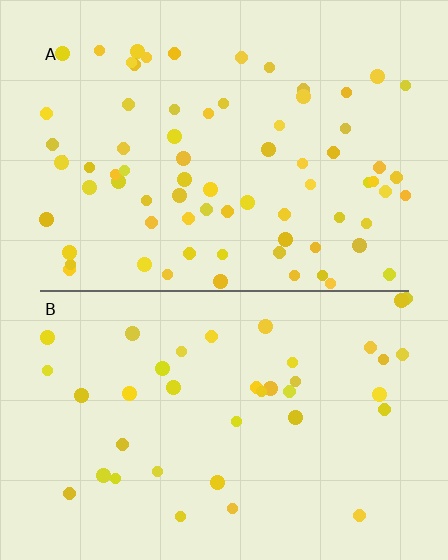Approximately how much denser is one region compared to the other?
Approximately 1.9× — region A over region B.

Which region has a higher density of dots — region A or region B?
A (the top).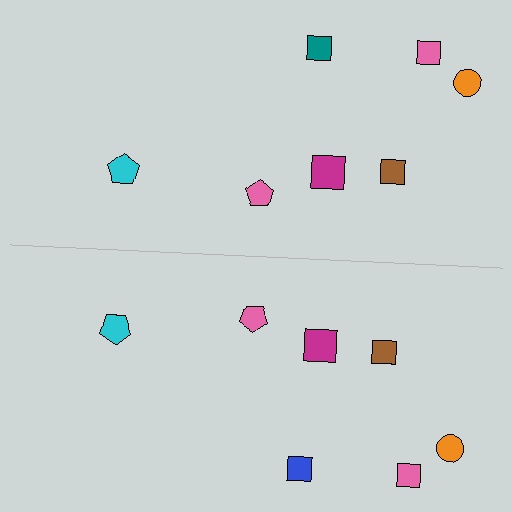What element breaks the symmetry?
The blue square on the bottom side breaks the symmetry — its mirror counterpart is teal.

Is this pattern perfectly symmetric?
No, the pattern is not perfectly symmetric. The blue square on the bottom side breaks the symmetry — its mirror counterpart is teal.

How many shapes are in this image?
There are 14 shapes in this image.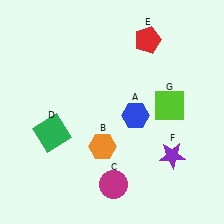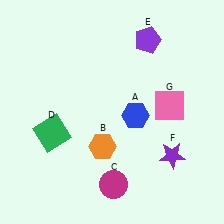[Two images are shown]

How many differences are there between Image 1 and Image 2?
There are 2 differences between the two images.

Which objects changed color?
E changed from red to purple. G changed from lime to pink.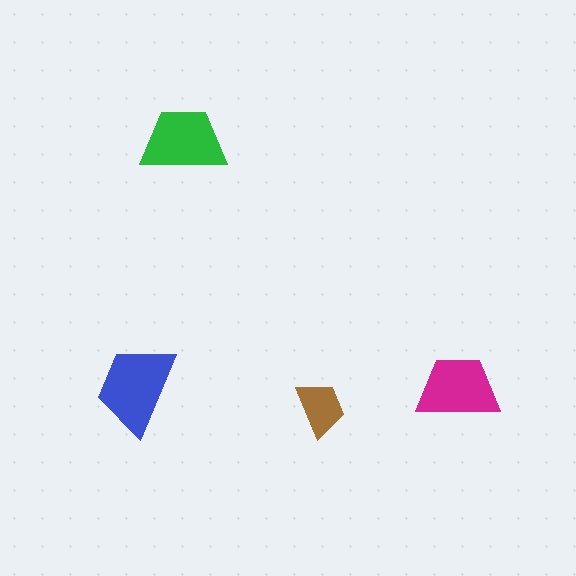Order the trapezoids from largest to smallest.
the blue one, the green one, the magenta one, the brown one.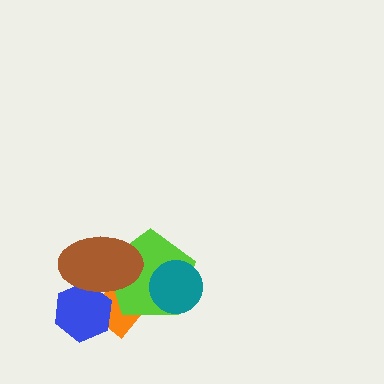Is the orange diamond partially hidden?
Yes, it is partially covered by another shape.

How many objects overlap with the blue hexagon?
2 objects overlap with the blue hexagon.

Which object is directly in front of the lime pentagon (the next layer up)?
The brown ellipse is directly in front of the lime pentagon.